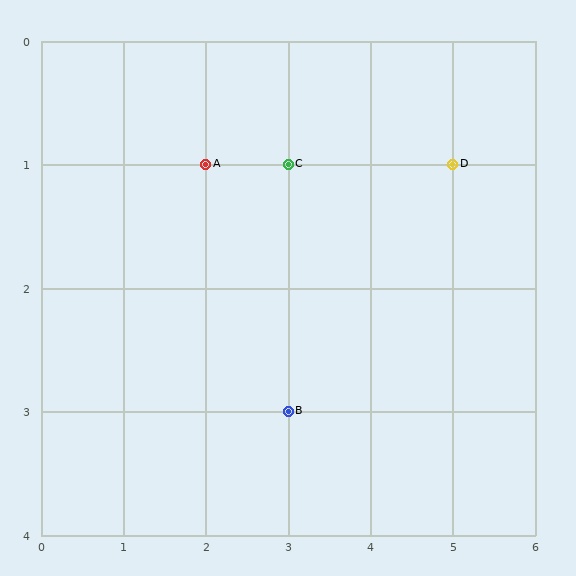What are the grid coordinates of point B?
Point B is at grid coordinates (3, 3).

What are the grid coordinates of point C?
Point C is at grid coordinates (3, 1).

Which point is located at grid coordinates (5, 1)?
Point D is at (5, 1).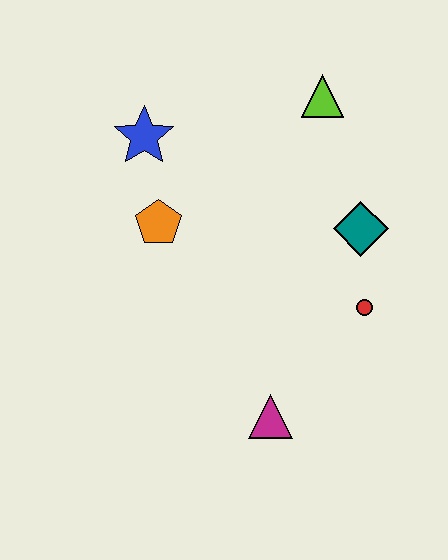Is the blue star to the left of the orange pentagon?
Yes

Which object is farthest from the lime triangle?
The magenta triangle is farthest from the lime triangle.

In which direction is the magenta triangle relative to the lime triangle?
The magenta triangle is below the lime triangle.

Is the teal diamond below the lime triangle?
Yes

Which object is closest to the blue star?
The orange pentagon is closest to the blue star.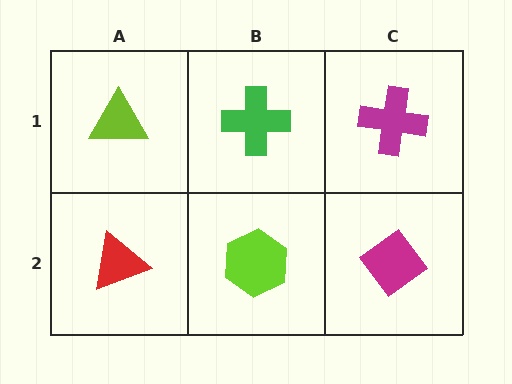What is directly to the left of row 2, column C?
A lime hexagon.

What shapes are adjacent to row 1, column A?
A red triangle (row 2, column A), a green cross (row 1, column B).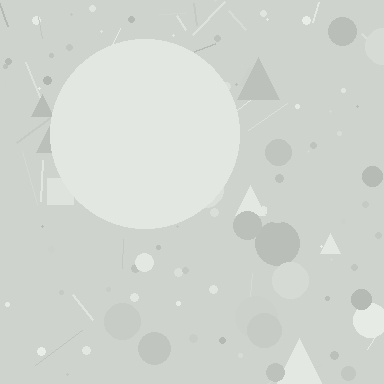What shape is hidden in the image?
A circle is hidden in the image.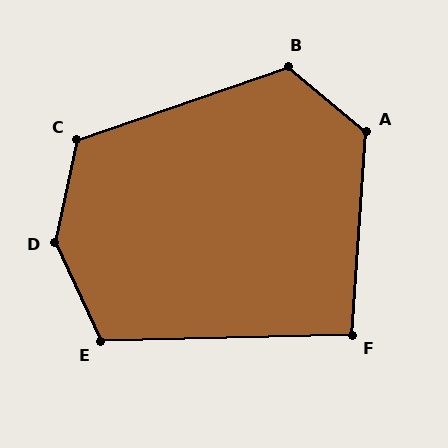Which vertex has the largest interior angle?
D, at approximately 143 degrees.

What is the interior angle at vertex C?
Approximately 121 degrees (obtuse).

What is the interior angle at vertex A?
Approximately 126 degrees (obtuse).